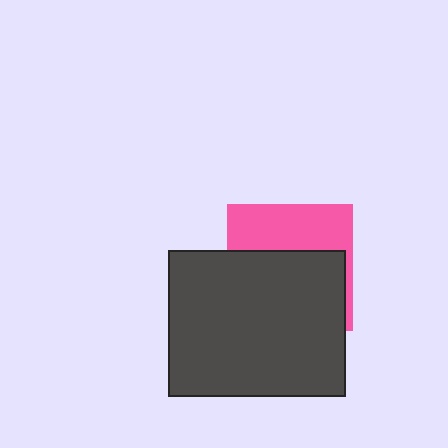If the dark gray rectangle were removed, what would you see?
You would see the complete pink square.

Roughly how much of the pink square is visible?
A small part of it is visible (roughly 40%).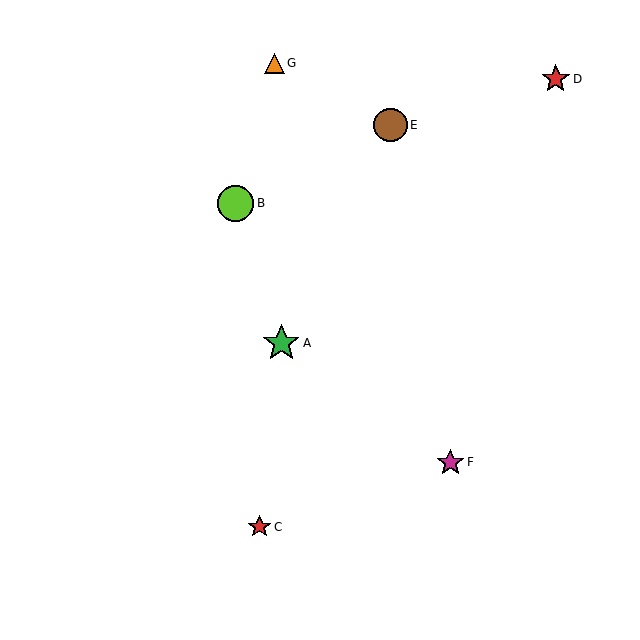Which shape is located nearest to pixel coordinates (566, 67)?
The red star (labeled D) at (556, 79) is nearest to that location.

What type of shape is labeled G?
Shape G is an orange triangle.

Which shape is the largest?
The green star (labeled A) is the largest.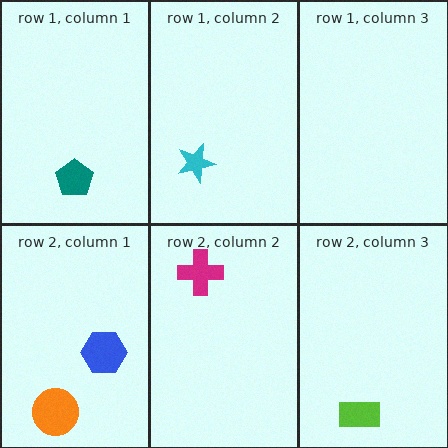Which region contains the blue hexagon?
The row 2, column 1 region.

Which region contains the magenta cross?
The row 2, column 2 region.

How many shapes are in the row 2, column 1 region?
2.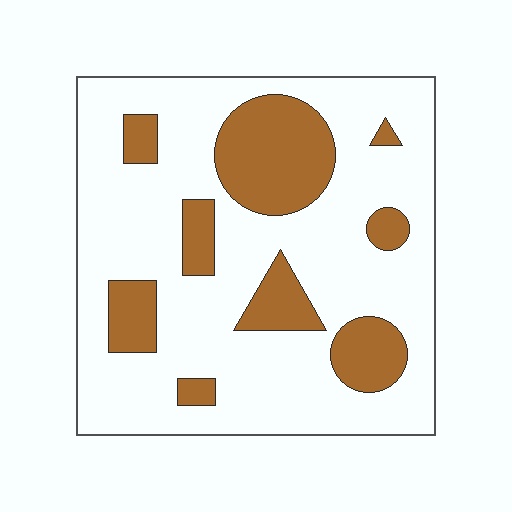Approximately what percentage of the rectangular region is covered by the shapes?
Approximately 25%.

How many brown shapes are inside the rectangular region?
9.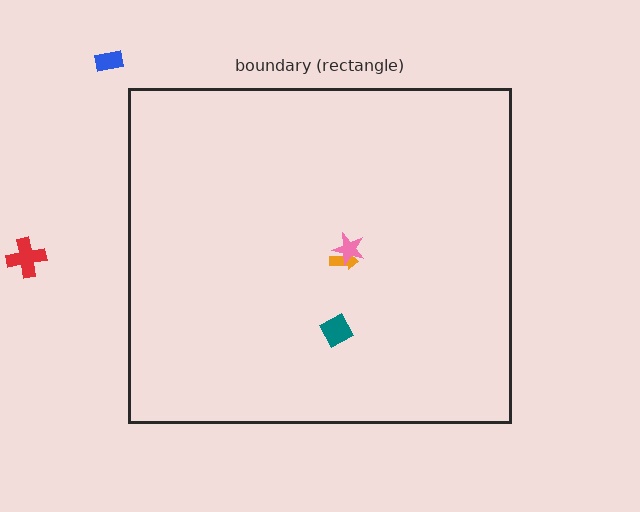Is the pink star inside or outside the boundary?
Inside.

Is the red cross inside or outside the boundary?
Outside.